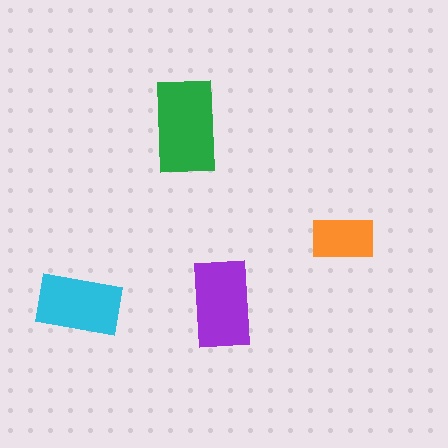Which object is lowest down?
The cyan rectangle is bottommost.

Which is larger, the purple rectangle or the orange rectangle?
The purple one.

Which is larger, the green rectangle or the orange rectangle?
The green one.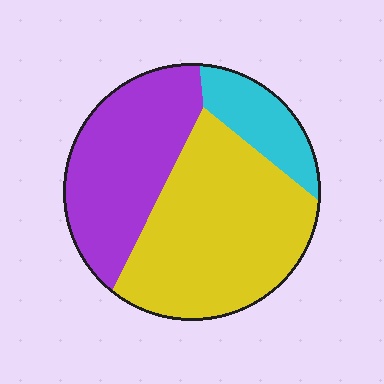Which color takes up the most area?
Yellow, at roughly 50%.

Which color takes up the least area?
Cyan, at roughly 15%.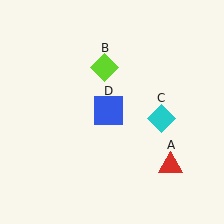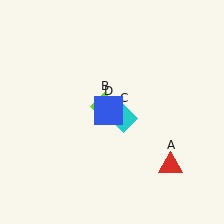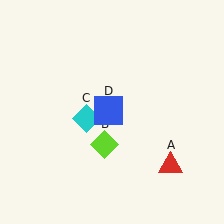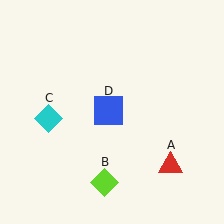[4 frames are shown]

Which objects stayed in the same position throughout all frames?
Red triangle (object A) and blue square (object D) remained stationary.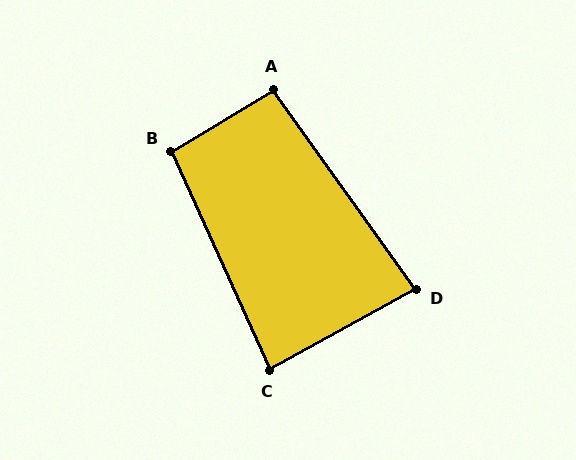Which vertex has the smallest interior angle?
D, at approximately 83 degrees.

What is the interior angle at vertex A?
Approximately 94 degrees (approximately right).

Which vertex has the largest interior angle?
B, at approximately 97 degrees.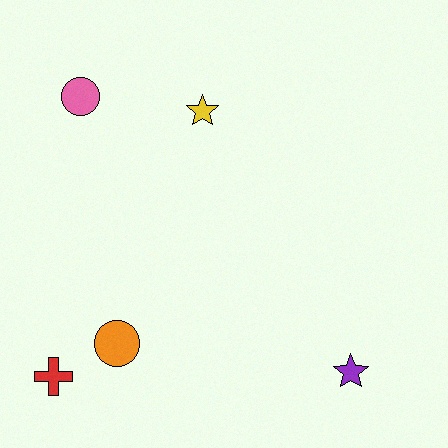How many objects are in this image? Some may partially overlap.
There are 5 objects.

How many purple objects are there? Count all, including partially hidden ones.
There is 1 purple object.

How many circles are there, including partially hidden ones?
There are 2 circles.